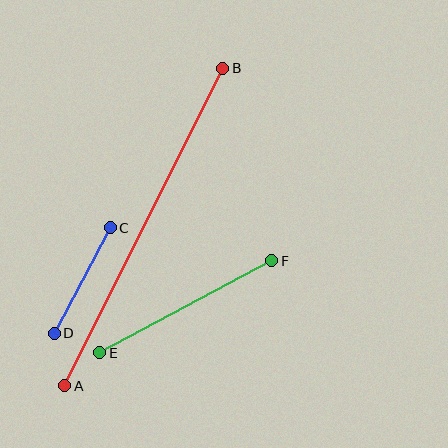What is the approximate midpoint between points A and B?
The midpoint is at approximately (144, 227) pixels.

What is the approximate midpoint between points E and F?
The midpoint is at approximately (186, 307) pixels.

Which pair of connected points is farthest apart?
Points A and B are farthest apart.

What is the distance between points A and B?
The distance is approximately 355 pixels.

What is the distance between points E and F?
The distance is approximately 195 pixels.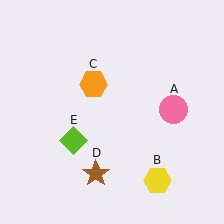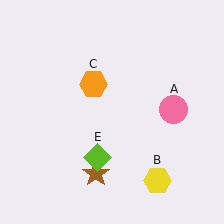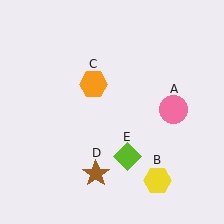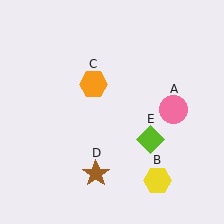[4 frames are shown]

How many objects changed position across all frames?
1 object changed position: lime diamond (object E).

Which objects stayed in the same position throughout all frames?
Pink circle (object A) and yellow hexagon (object B) and orange hexagon (object C) and brown star (object D) remained stationary.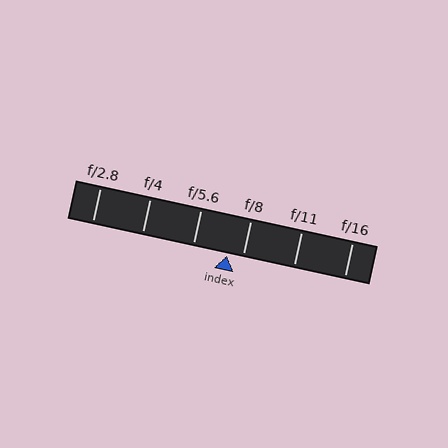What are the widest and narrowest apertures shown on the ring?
The widest aperture shown is f/2.8 and the narrowest is f/16.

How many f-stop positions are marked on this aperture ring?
There are 6 f-stop positions marked.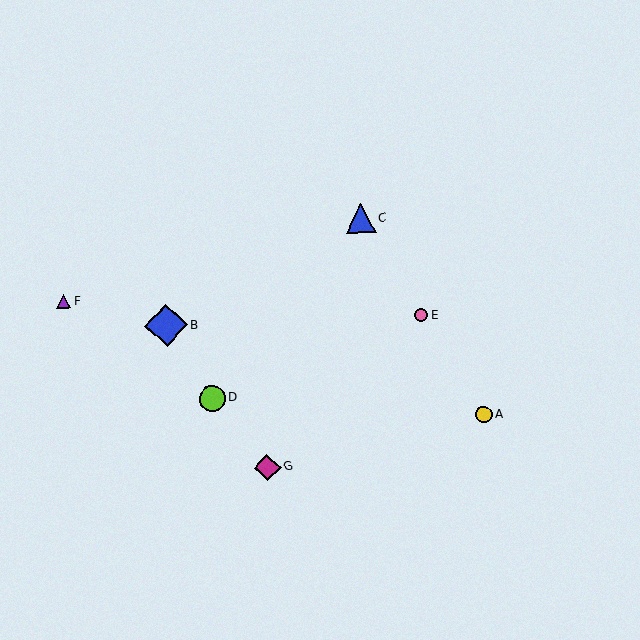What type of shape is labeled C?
Shape C is a blue triangle.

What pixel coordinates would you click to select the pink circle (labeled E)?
Click at (421, 315) to select the pink circle E.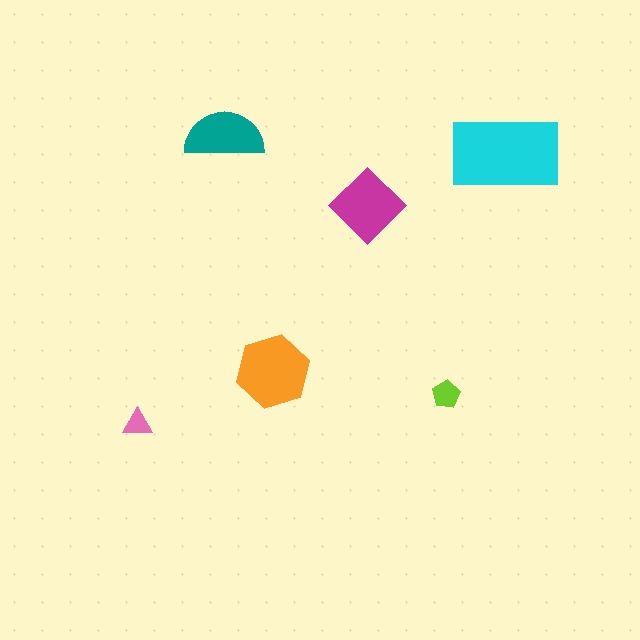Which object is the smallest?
The pink triangle.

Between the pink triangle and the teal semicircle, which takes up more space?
The teal semicircle.